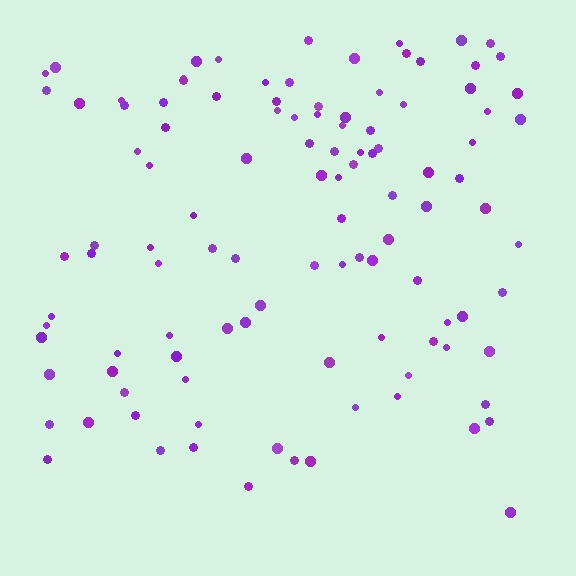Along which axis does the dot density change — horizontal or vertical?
Vertical.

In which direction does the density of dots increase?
From bottom to top, with the top side densest.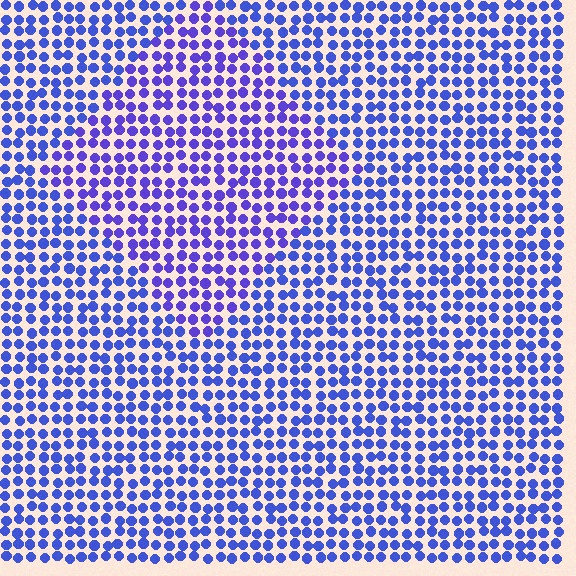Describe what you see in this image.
The image is filled with small blue elements in a uniform arrangement. A diamond-shaped region is visible where the elements are tinted to a slightly different hue, forming a subtle color boundary.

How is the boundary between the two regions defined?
The boundary is defined purely by a slight shift in hue (about 21 degrees). Spacing, size, and orientation are identical on both sides.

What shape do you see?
I see a diamond.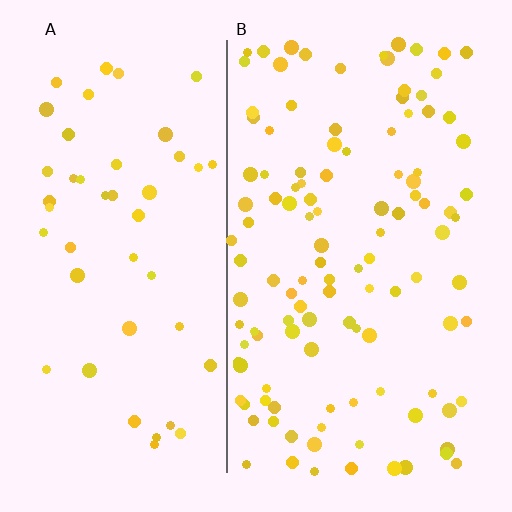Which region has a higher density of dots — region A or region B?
B (the right).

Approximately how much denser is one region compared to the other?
Approximately 2.4× — region B over region A.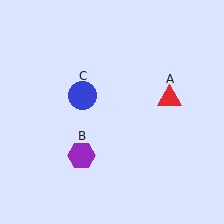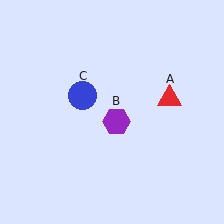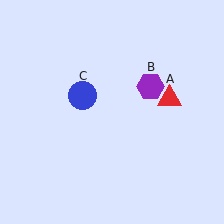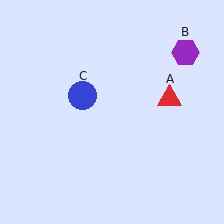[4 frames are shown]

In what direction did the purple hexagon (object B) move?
The purple hexagon (object B) moved up and to the right.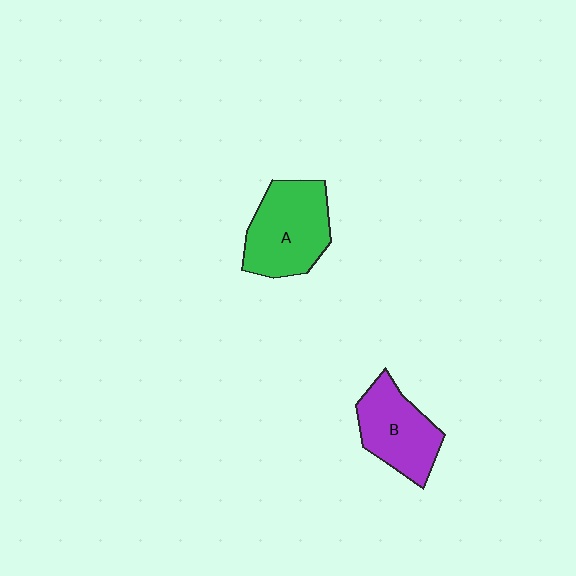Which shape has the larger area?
Shape A (green).